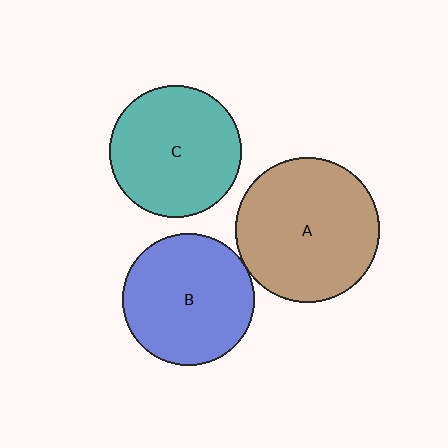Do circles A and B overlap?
Yes.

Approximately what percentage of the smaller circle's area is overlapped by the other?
Approximately 5%.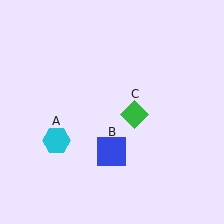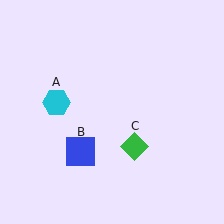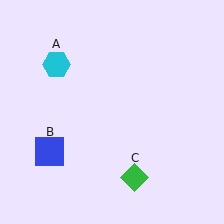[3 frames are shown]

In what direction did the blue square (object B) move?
The blue square (object B) moved left.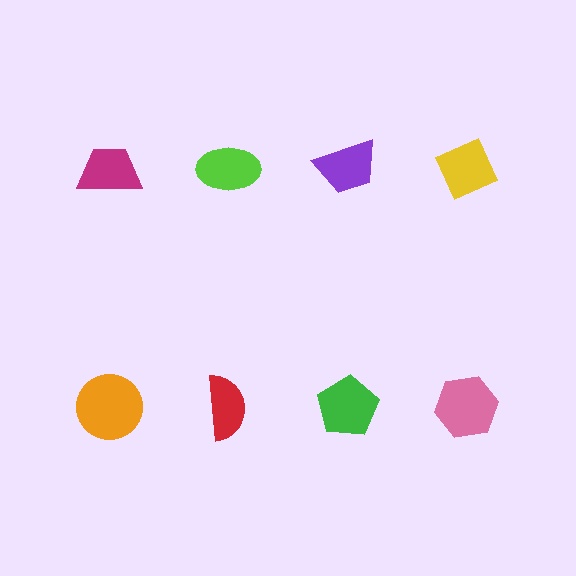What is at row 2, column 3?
A green pentagon.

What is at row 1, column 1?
A magenta trapezoid.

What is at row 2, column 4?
A pink hexagon.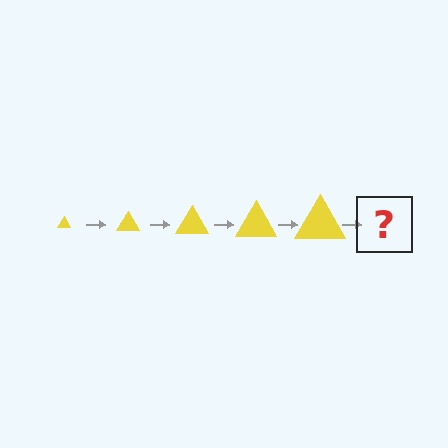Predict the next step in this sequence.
The next step is a yellow triangle, larger than the previous one.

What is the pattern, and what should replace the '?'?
The pattern is that the triangle gets progressively larger each step. The '?' should be a yellow triangle, larger than the previous one.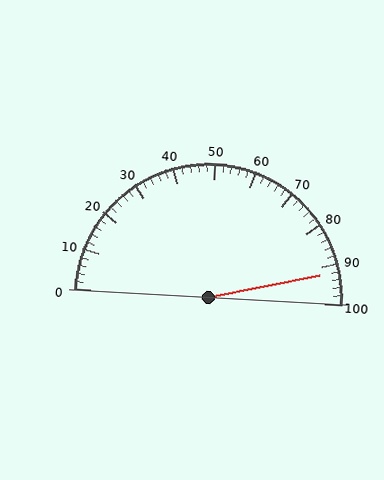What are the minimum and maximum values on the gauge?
The gauge ranges from 0 to 100.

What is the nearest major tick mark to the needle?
The nearest major tick mark is 90.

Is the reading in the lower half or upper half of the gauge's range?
The reading is in the upper half of the range (0 to 100).